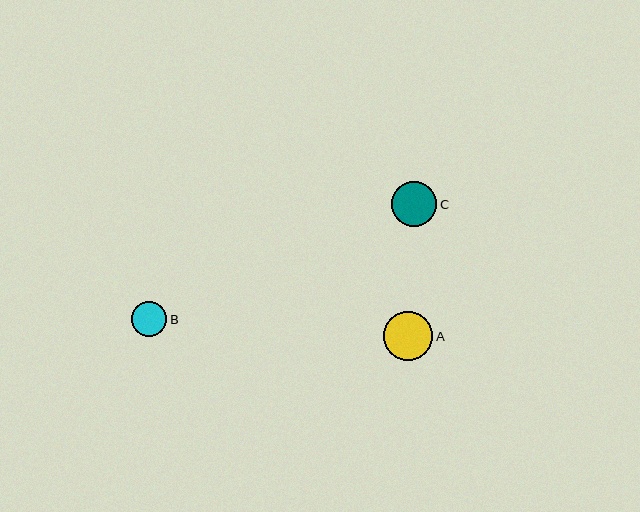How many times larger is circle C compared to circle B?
Circle C is approximately 1.3 times the size of circle B.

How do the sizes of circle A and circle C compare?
Circle A and circle C are approximately the same size.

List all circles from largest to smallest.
From largest to smallest: A, C, B.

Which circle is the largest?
Circle A is the largest with a size of approximately 49 pixels.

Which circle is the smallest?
Circle B is the smallest with a size of approximately 35 pixels.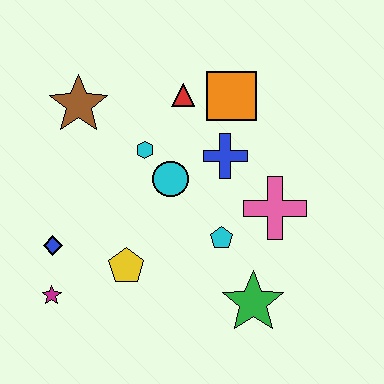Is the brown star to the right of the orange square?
No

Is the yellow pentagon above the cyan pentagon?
No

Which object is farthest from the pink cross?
The magenta star is farthest from the pink cross.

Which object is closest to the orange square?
The red triangle is closest to the orange square.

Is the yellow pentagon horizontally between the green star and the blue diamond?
Yes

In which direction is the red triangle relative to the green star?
The red triangle is above the green star.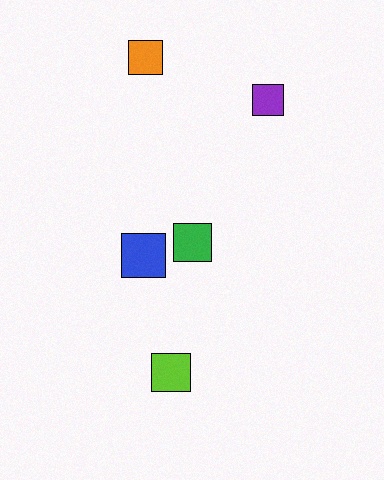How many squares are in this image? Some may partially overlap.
There are 5 squares.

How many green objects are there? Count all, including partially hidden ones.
There is 1 green object.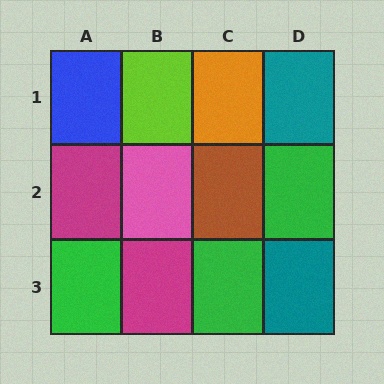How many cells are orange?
1 cell is orange.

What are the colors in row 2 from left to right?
Magenta, pink, brown, green.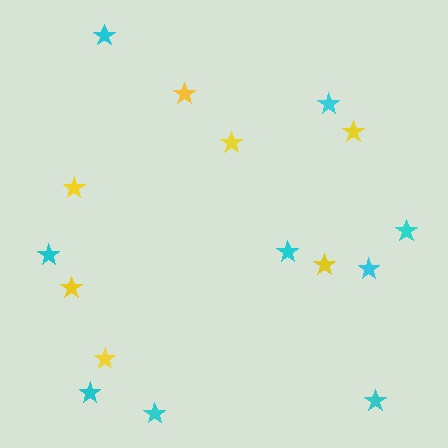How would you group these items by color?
There are 2 groups: one group of yellow stars (7) and one group of cyan stars (9).